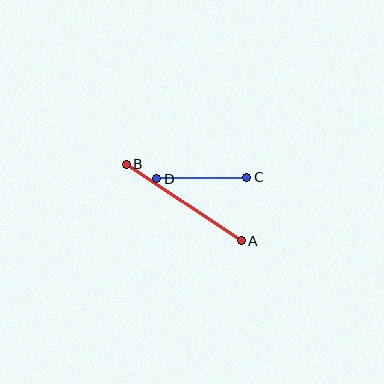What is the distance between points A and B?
The distance is approximately 138 pixels.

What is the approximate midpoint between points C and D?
The midpoint is at approximately (202, 178) pixels.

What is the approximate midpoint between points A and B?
The midpoint is at approximately (184, 203) pixels.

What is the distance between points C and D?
The distance is approximately 90 pixels.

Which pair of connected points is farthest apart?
Points A and B are farthest apart.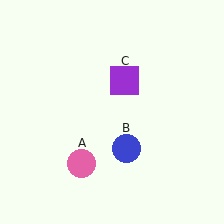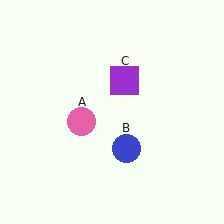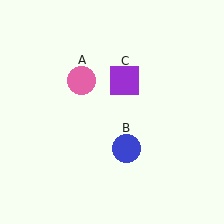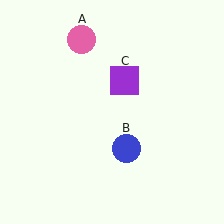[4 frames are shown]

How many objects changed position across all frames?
1 object changed position: pink circle (object A).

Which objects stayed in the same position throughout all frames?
Blue circle (object B) and purple square (object C) remained stationary.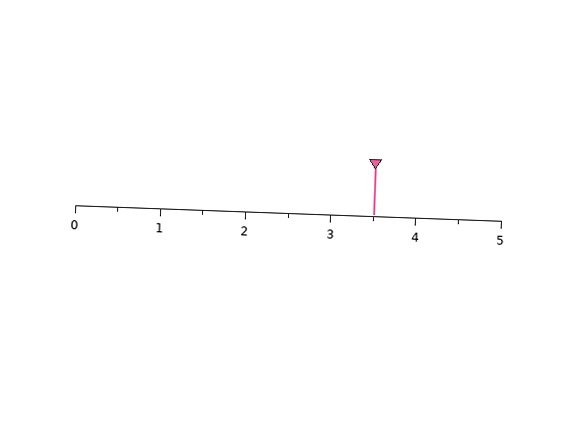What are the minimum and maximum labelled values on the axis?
The axis runs from 0 to 5.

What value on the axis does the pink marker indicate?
The marker indicates approximately 3.5.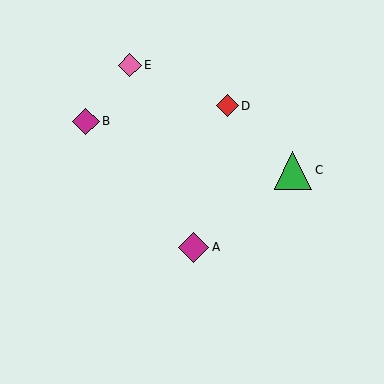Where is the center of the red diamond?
The center of the red diamond is at (227, 106).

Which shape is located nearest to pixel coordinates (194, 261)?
The magenta diamond (labeled A) at (194, 247) is nearest to that location.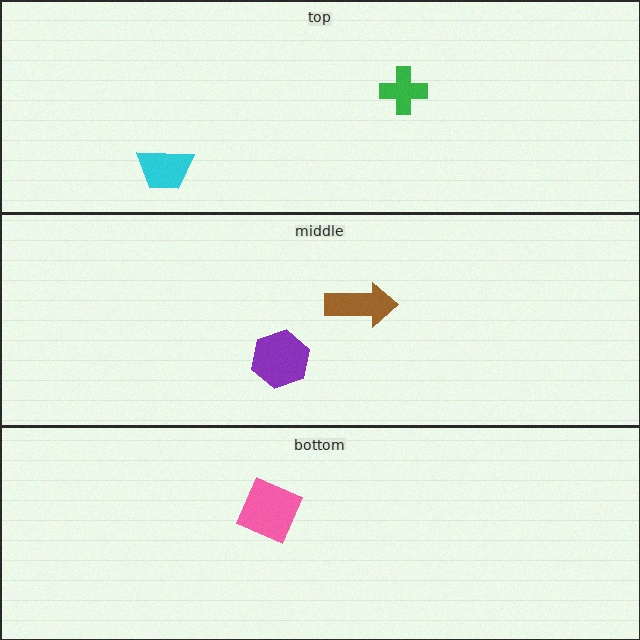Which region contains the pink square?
The bottom region.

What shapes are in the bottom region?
The pink square.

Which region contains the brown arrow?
The middle region.